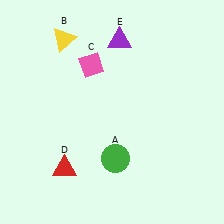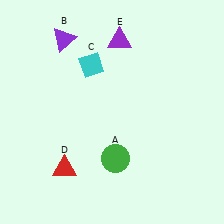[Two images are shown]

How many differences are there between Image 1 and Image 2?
There are 2 differences between the two images.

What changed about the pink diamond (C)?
In Image 1, C is pink. In Image 2, it changed to cyan.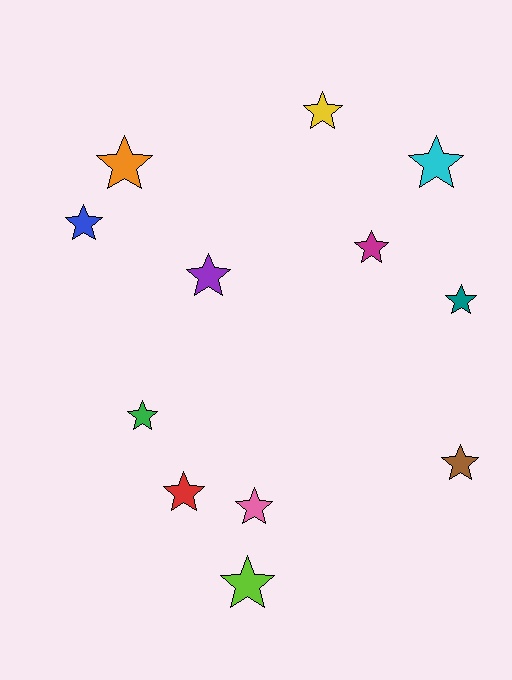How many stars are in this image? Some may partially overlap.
There are 12 stars.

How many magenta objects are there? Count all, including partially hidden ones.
There is 1 magenta object.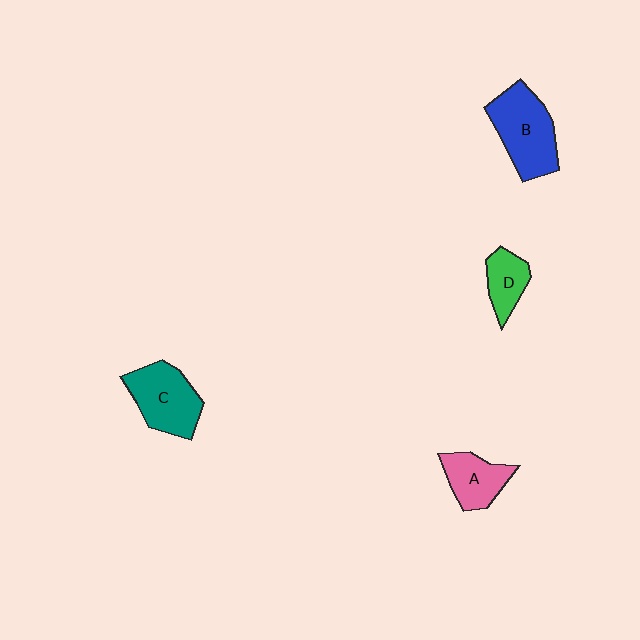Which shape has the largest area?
Shape B (blue).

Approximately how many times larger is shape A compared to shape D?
Approximately 1.3 times.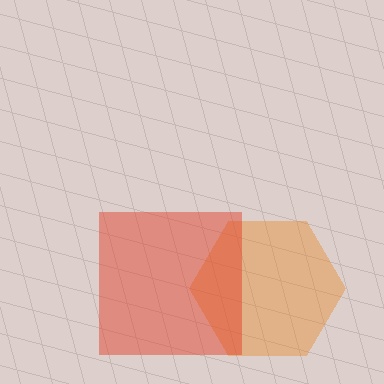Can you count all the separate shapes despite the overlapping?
Yes, there are 2 separate shapes.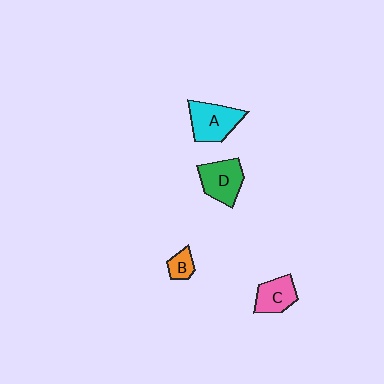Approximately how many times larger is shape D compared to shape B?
Approximately 2.3 times.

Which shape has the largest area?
Shape A (cyan).